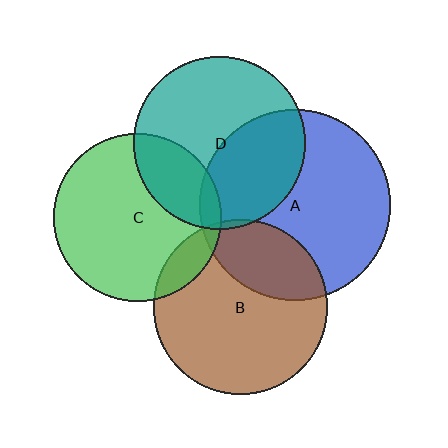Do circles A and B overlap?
Yes.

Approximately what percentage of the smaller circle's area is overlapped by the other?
Approximately 30%.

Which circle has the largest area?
Circle A (blue).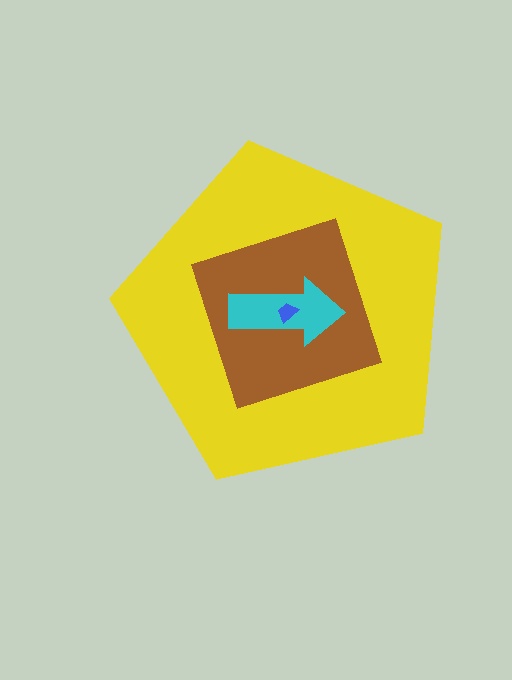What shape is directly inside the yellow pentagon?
The brown square.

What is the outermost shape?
The yellow pentagon.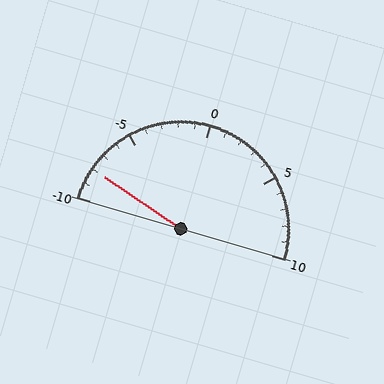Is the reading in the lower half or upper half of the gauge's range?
The reading is in the lower half of the range (-10 to 10).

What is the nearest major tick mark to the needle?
The nearest major tick mark is -10.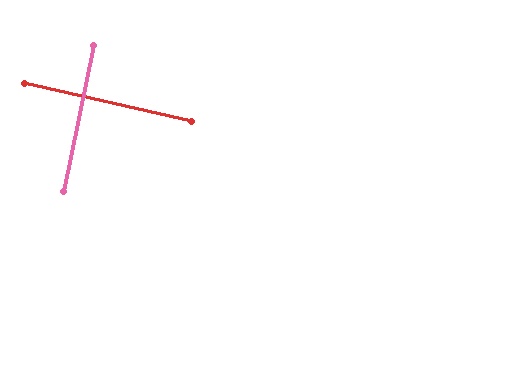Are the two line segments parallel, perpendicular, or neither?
Perpendicular — they meet at approximately 89°.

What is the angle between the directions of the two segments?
Approximately 89 degrees.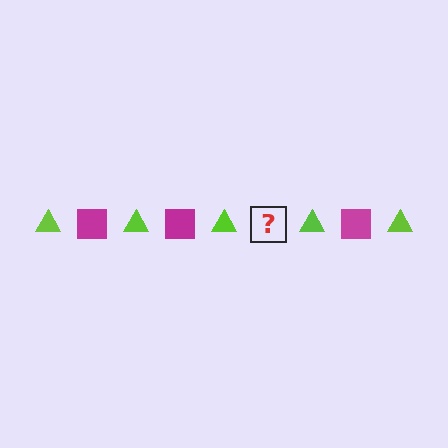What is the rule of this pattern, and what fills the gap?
The rule is that the pattern alternates between lime triangle and magenta square. The gap should be filled with a magenta square.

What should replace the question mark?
The question mark should be replaced with a magenta square.